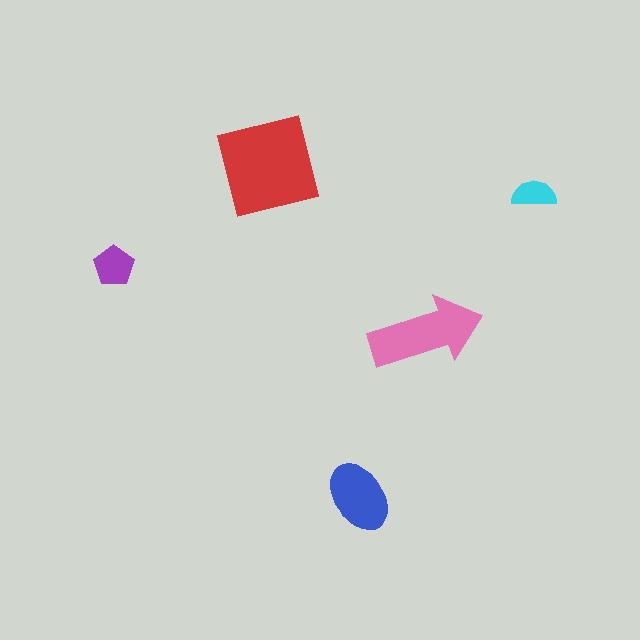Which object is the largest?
The red square.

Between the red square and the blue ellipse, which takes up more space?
The red square.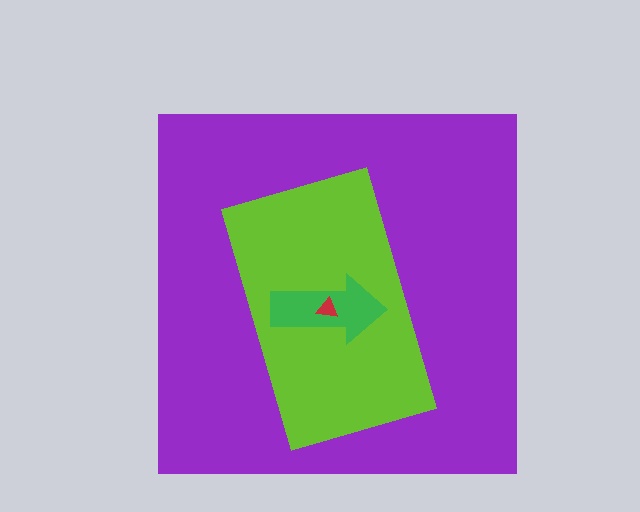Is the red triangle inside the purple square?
Yes.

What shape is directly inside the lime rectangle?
The green arrow.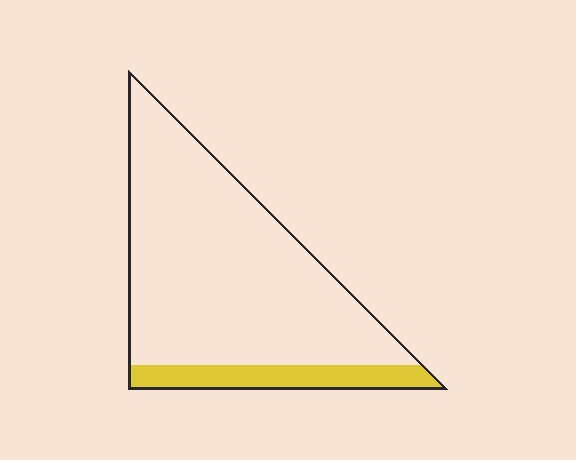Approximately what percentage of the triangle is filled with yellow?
Approximately 15%.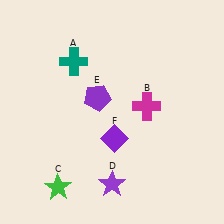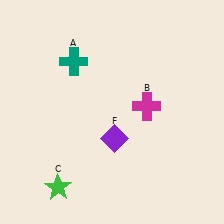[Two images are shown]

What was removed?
The purple star (D), the purple pentagon (E) were removed in Image 2.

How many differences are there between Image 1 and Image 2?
There are 2 differences between the two images.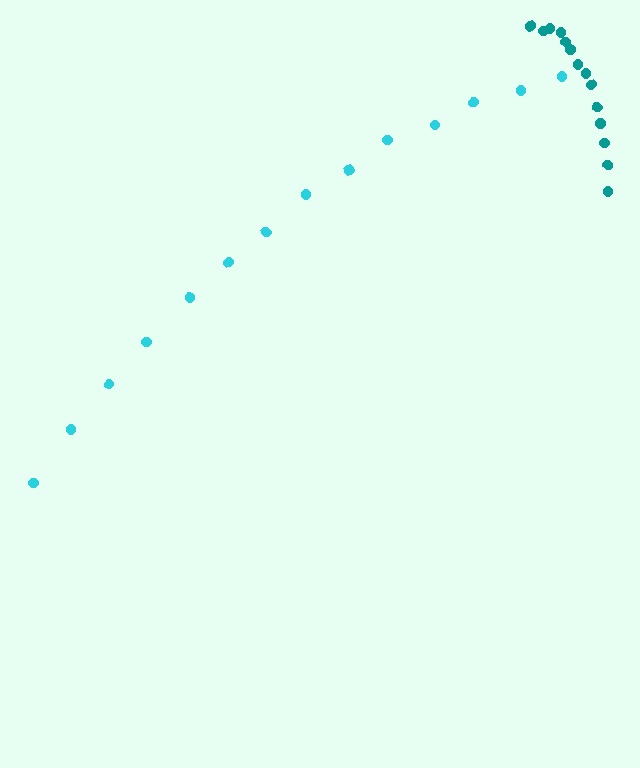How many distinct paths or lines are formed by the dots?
There are 2 distinct paths.